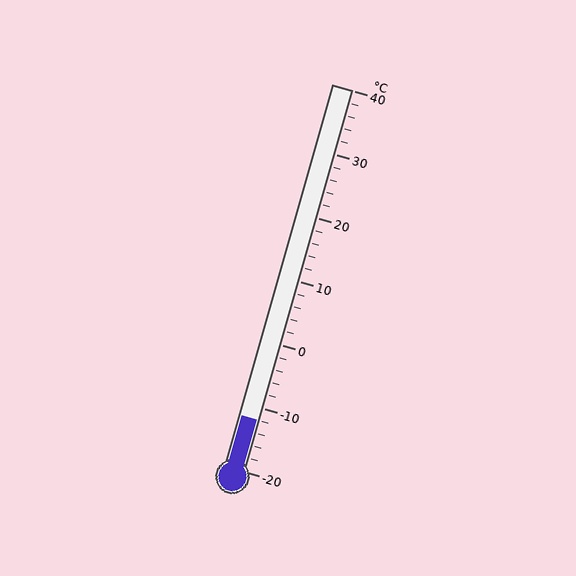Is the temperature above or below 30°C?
The temperature is below 30°C.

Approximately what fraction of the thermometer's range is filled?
The thermometer is filled to approximately 15% of its range.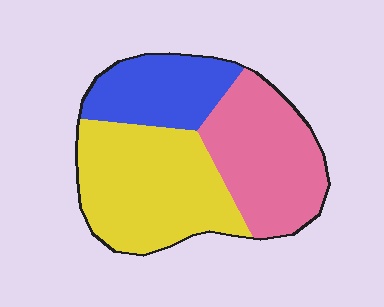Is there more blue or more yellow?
Yellow.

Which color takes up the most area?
Yellow, at roughly 40%.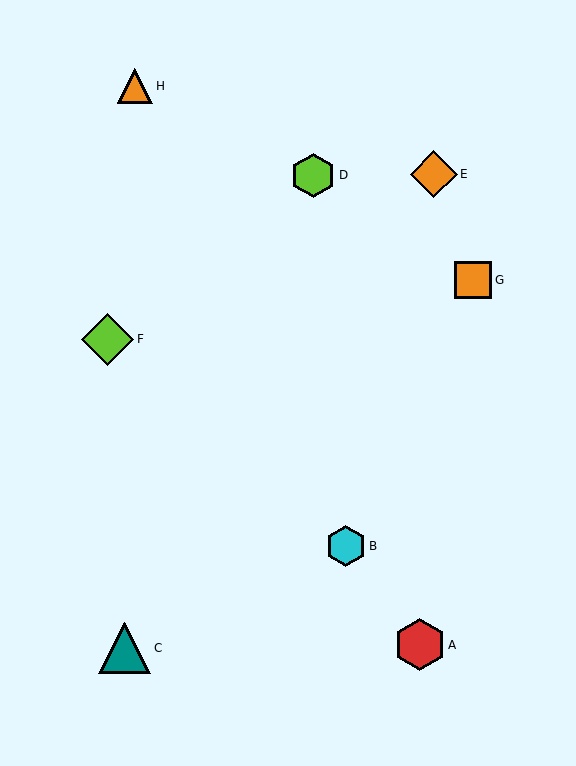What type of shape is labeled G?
Shape G is an orange square.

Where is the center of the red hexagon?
The center of the red hexagon is at (420, 645).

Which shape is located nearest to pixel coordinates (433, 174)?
The orange diamond (labeled E) at (434, 174) is nearest to that location.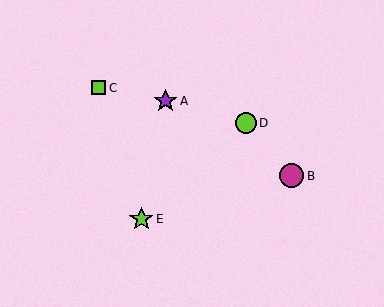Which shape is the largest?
The lime star (labeled E) is the largest.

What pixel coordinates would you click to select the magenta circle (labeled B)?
Click at (292, 176) to select the magenta circle B.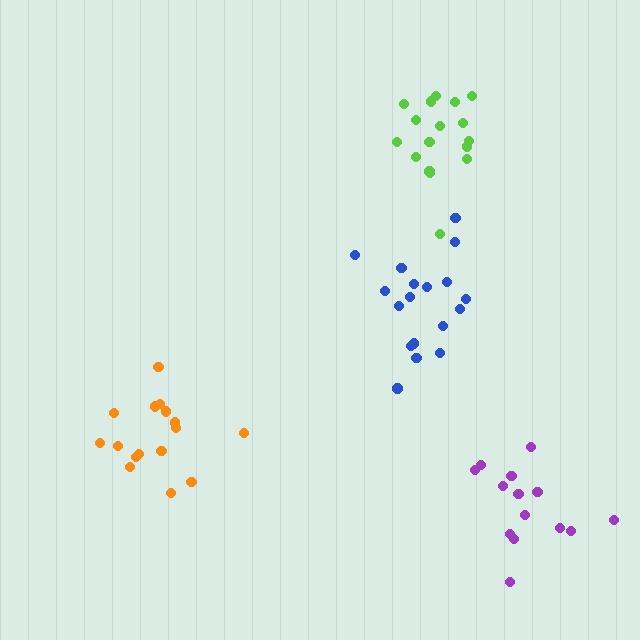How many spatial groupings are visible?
There are 4 spatial groupings.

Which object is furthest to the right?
The purple cluster is rightmost.